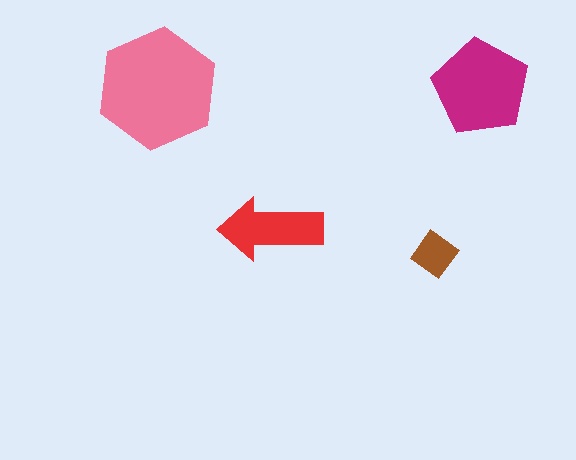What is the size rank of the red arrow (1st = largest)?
3rd.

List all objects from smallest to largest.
The brown diamond, the red arrow, the magenta pentagon, the pink hexagon.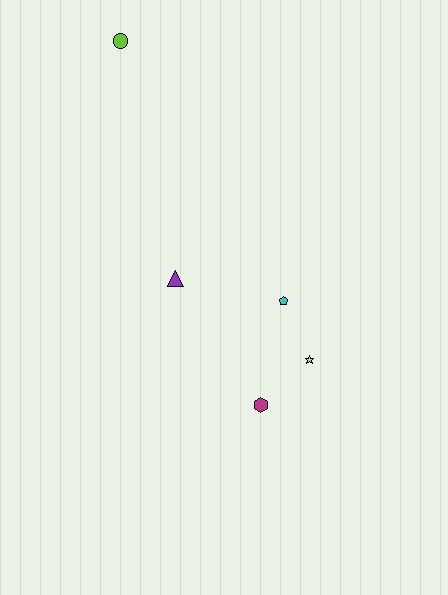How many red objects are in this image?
There are no red objects.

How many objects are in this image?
There are 5 objects.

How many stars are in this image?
There is 1 star.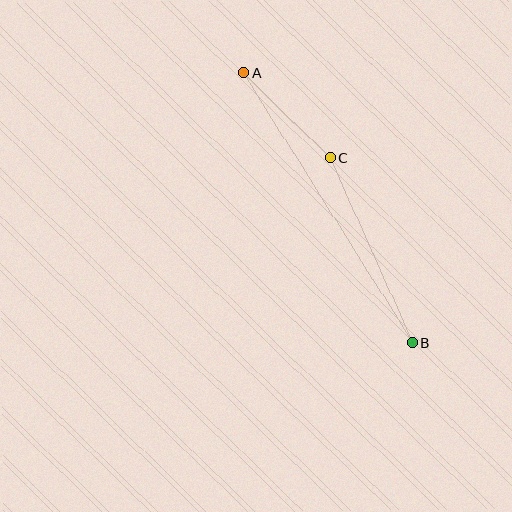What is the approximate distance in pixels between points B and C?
The distance between B and C is approximately 203 pixels.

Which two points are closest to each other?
Points A and C are closest to each other.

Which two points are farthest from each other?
Points A and B are farthest from each other.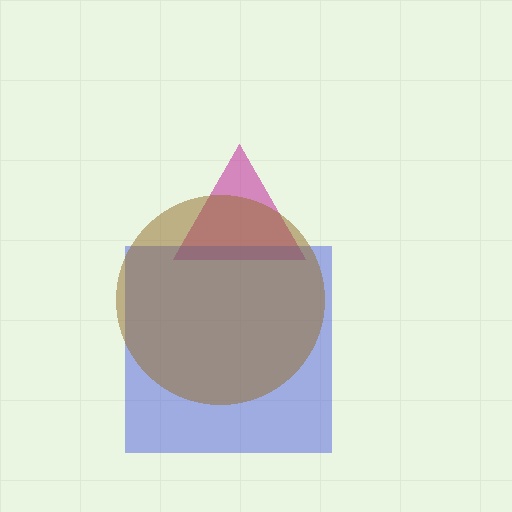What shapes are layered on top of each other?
The layered shapes are: a magenta triangle, a blue square, a brown circle.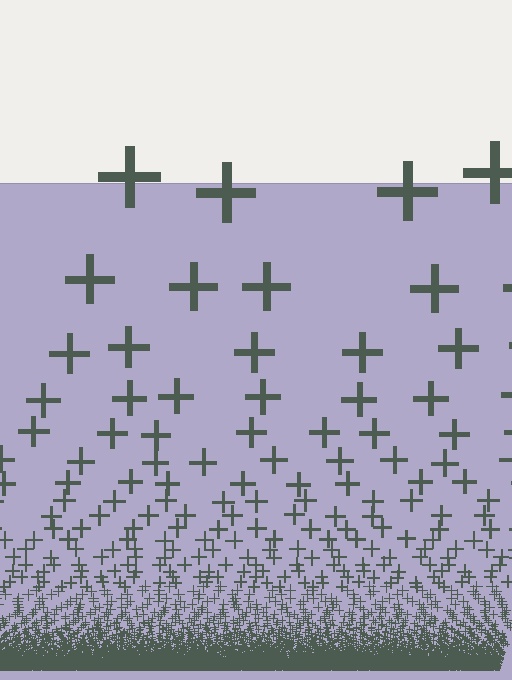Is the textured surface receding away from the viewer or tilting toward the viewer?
The surface appears to tilt toward the viewer. Texture elements get larger and sparser toward the top.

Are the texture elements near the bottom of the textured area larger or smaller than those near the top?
Smaller. The gradient is inverted — elements near the bottom are smaller and denser.